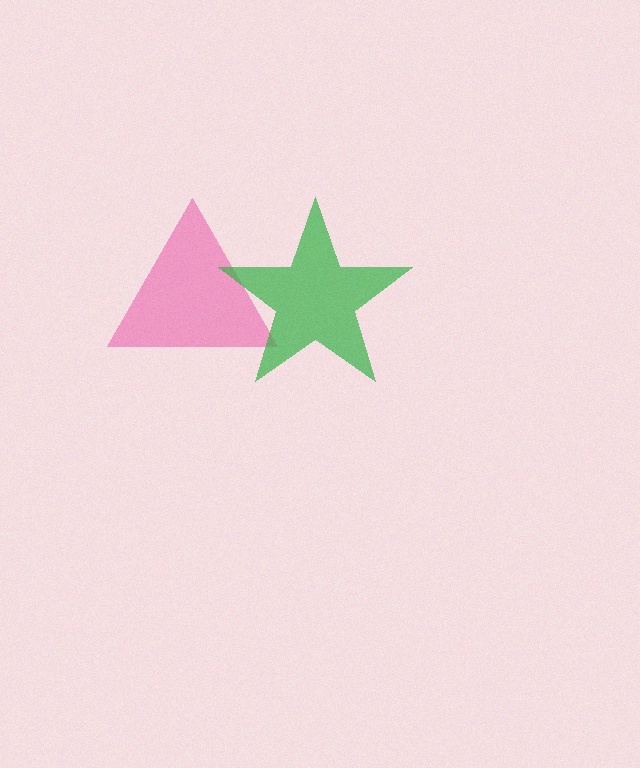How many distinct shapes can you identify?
There are 2 distinct shapes: a pink triangle, a green star.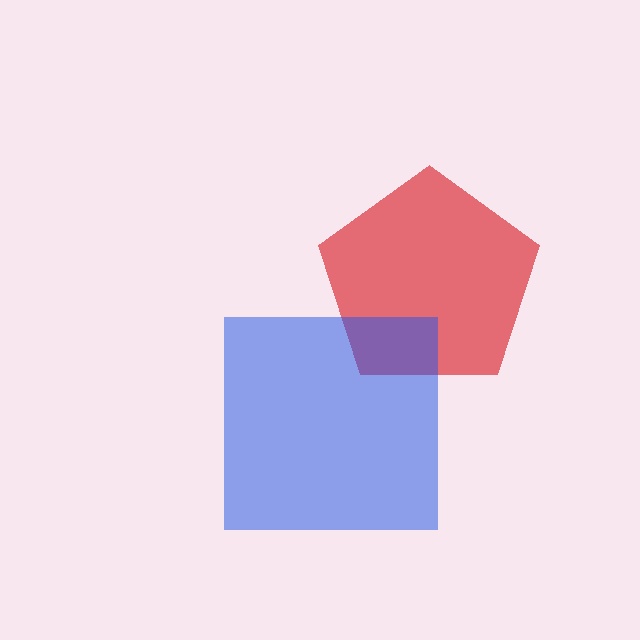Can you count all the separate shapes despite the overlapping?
Yes, there are 2 separate shapes.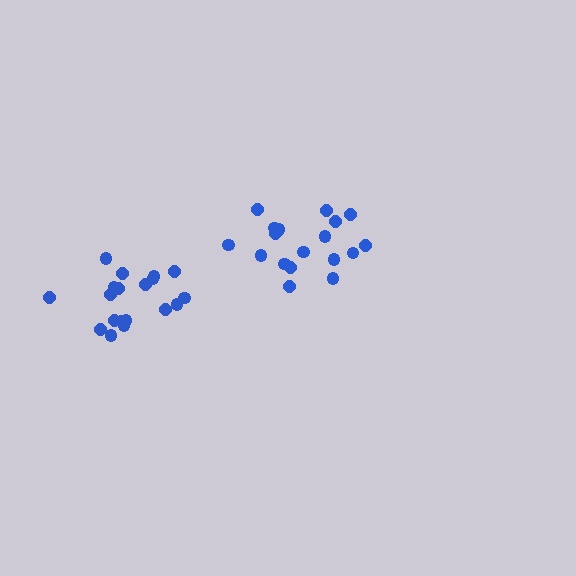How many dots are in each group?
Group 1: 18 dots, Group 2: 19 dots (37 total).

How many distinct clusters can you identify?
There are 2 distinct clusters.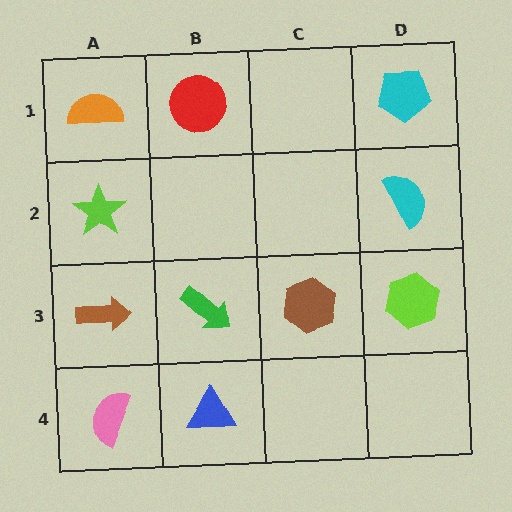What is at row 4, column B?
A blue triangle.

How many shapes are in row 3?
4 shapes.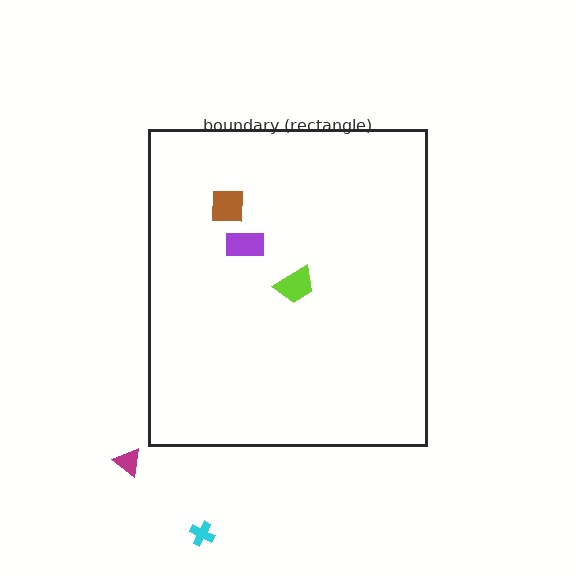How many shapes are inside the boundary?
3 inside, 2 outside.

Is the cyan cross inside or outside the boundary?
Outside.